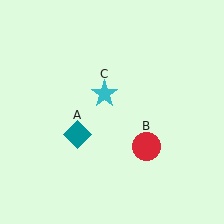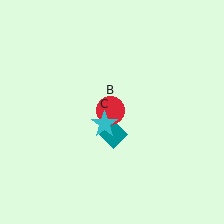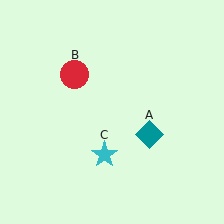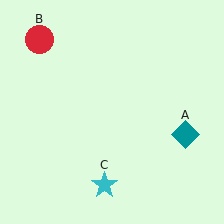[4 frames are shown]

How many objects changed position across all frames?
3 objects changed position: teal diamond (object A), red circle (object B), cyan star (object C).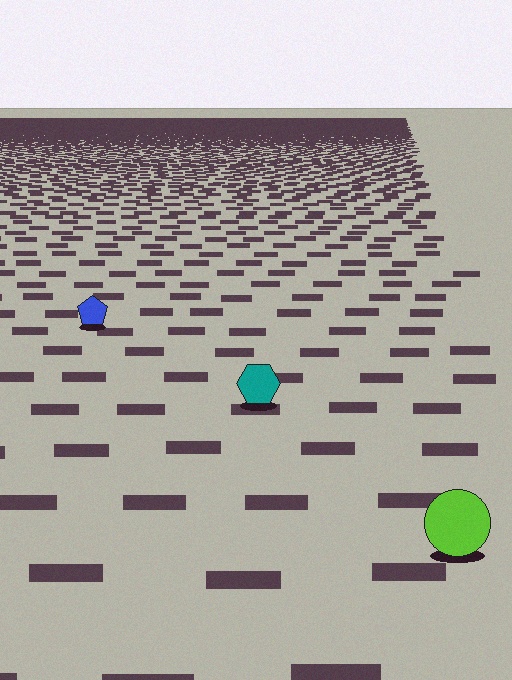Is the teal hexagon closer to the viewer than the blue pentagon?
Yes. The teal hexagon is closer — you can tell from the texture gradient: the ground texture is coarser near it.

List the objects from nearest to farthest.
From nearest to farthest: the lime circle, the teal hexagon, the blue pentagon.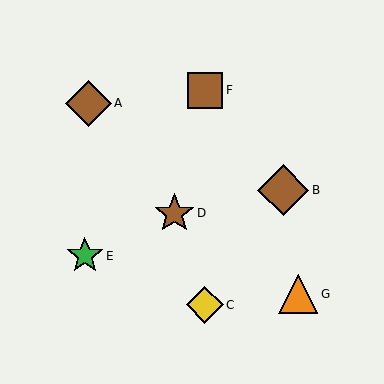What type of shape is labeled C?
Shape C is a yellow diamond.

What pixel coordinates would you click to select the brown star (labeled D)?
Click at (174, 213) to select the brown star D.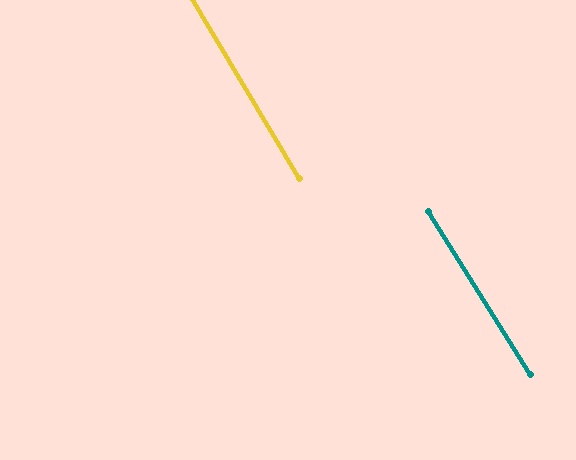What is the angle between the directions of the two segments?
Approximately 1 degree.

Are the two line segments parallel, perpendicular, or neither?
Parallel — their directions differ by only 1.3°.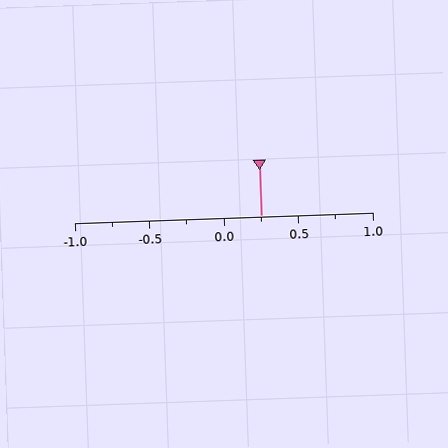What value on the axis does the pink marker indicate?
The marker indicates approximately 0.25.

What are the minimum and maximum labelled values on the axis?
The axis runs from -1.0 to 1.0.